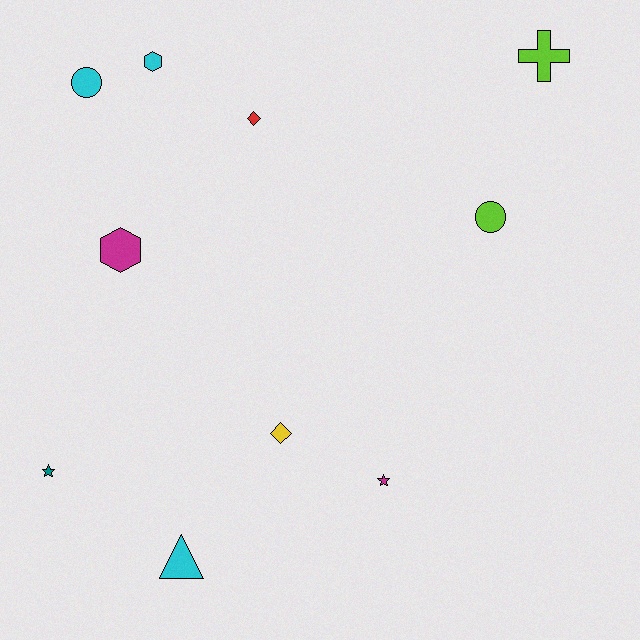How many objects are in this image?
There are 10 objects.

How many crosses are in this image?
There is 1 cross.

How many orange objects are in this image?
There are no orange objects.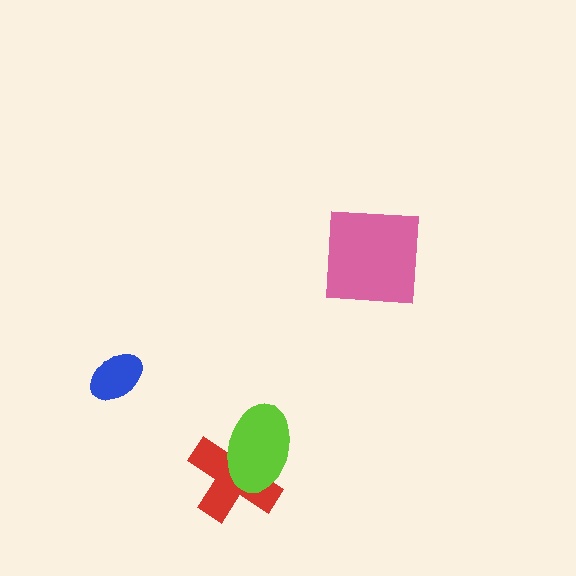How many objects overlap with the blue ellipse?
0 objects overlap with the blue ellipse.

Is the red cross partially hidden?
Yes, it is partially covered by another shape.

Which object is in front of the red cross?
The lime ellipse is in front of the red cross.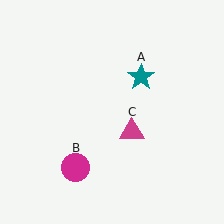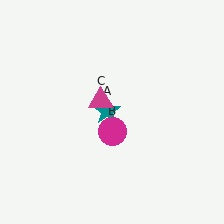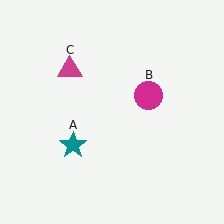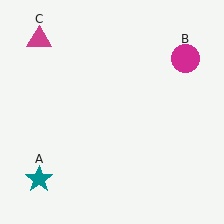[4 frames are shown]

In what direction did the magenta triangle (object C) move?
The magenta triangle (object C) moved up and to the left.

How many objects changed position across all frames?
3 objects changed position: teal star (object A), magenta circle (object B), magenta triangle (object C).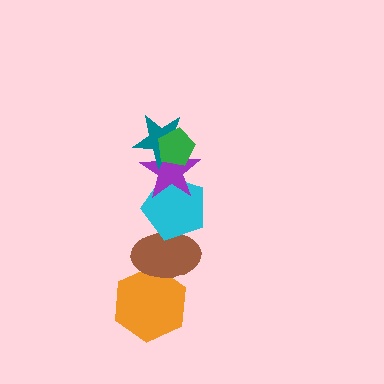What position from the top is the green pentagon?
The green pentagon is 1st from the top.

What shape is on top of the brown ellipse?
The cyan pentagon is on top of the brown ellipse.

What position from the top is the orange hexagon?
The orange hexagon is 6th from the top.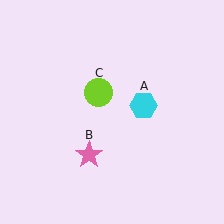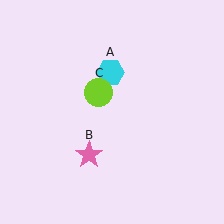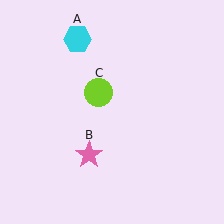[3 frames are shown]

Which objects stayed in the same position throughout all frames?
Pink star (object B) and lime circle (object C) remained stationary.